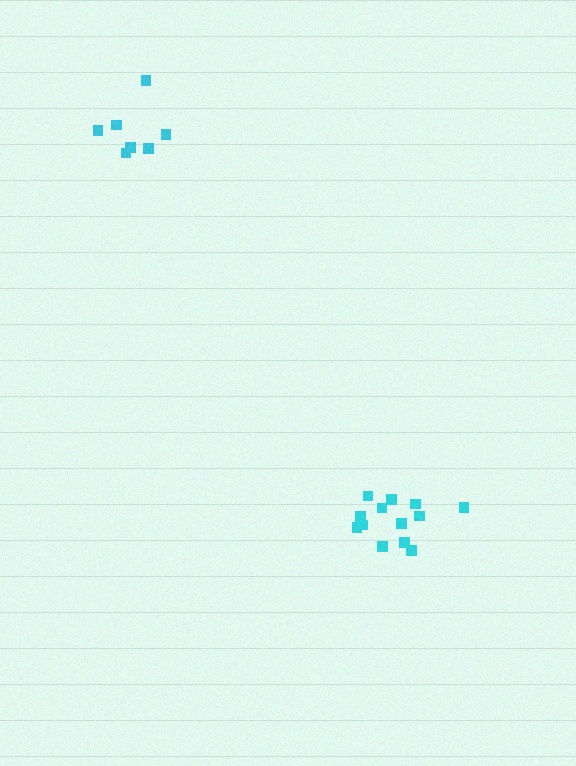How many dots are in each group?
Group 1: 7 dots, Group 2: 13 dots (20 total).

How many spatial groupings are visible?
There are 2 spatial groupings.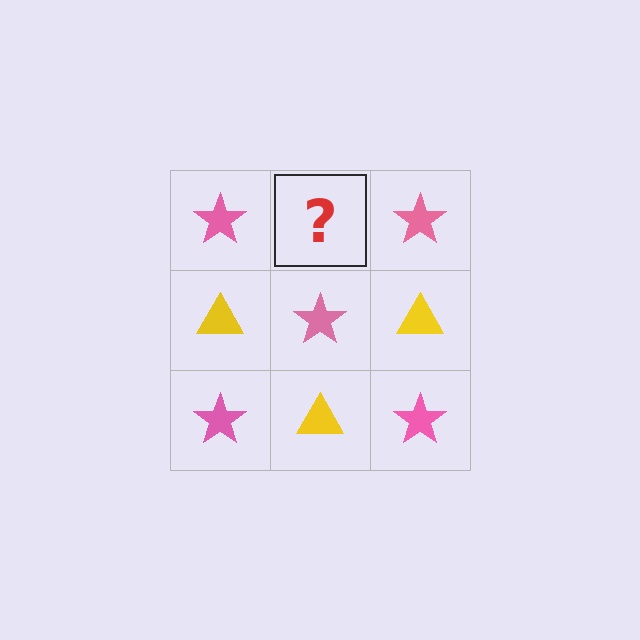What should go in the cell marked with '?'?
The missing cell should contain a yellow triangle.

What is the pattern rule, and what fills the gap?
The rule is that it alternates pink star and yellow triangle in a checkerboard pattern. The gap should be filled with a yellow triangle.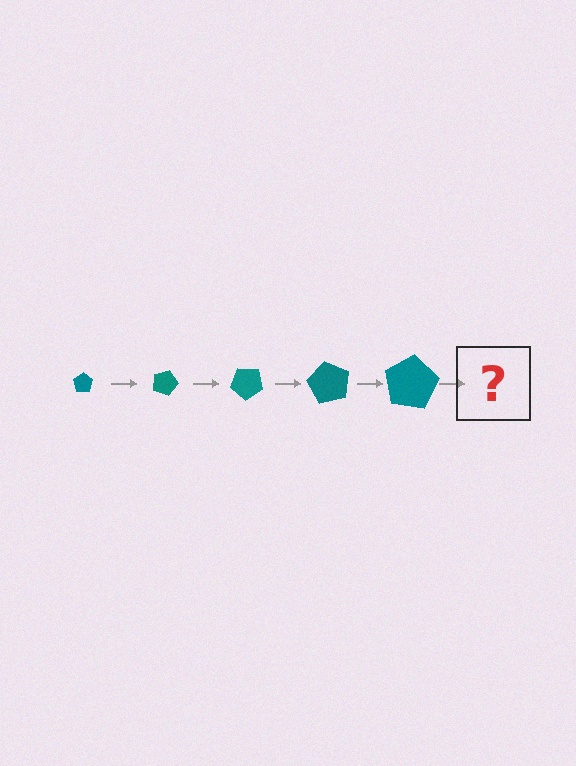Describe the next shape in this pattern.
It should be a pentagon, larger than the previous one and rotated 100 degrees from the start.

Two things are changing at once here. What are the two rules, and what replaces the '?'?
The two rules are that the pentagon grows larger each step and it rotates 20 degrees each step. The '?' should be a pentagon, larger than the previous one and rotated 100 degrees from the start.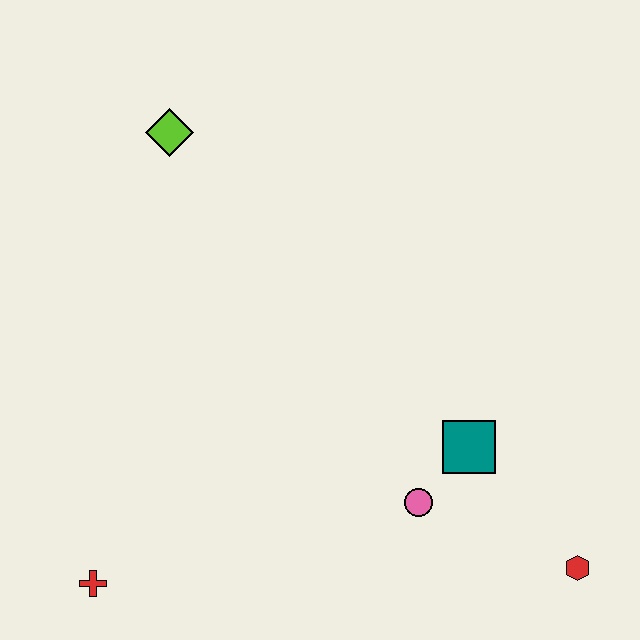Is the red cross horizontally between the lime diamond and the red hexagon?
No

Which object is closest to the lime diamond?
The teal square is closest to the lime diamond.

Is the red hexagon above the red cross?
Yes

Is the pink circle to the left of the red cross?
No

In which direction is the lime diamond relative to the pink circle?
The lime diamond is above the pink circle.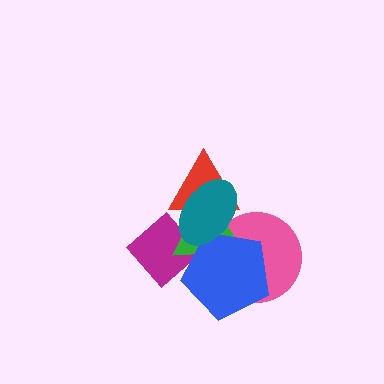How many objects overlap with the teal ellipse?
4 objects overlap with the teal ellipse.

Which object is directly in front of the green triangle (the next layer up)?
The red triangle is directly in front of the green triangle.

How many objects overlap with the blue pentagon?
3 objects overlap with the blue pentagon.